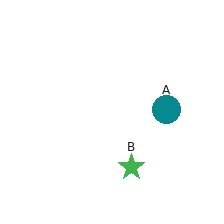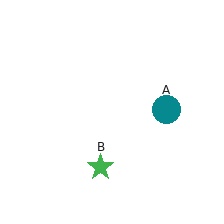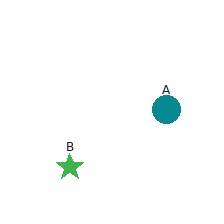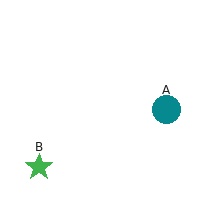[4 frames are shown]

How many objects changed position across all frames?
1 object changed position: green star (object B).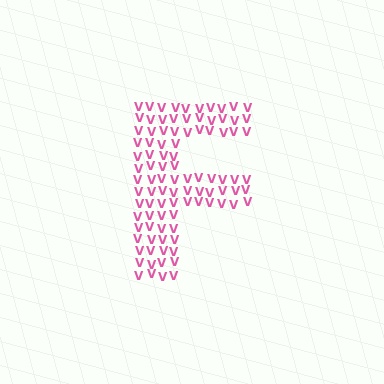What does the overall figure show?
The overall figure shows the letter F.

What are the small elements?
The small elements are letter V's.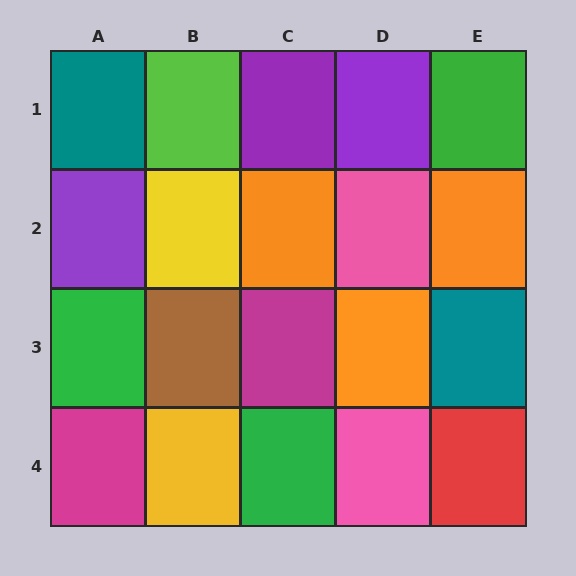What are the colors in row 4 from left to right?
Magenta, yellow, green, pink, red.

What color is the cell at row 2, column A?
Purple.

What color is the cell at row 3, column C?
Magenta.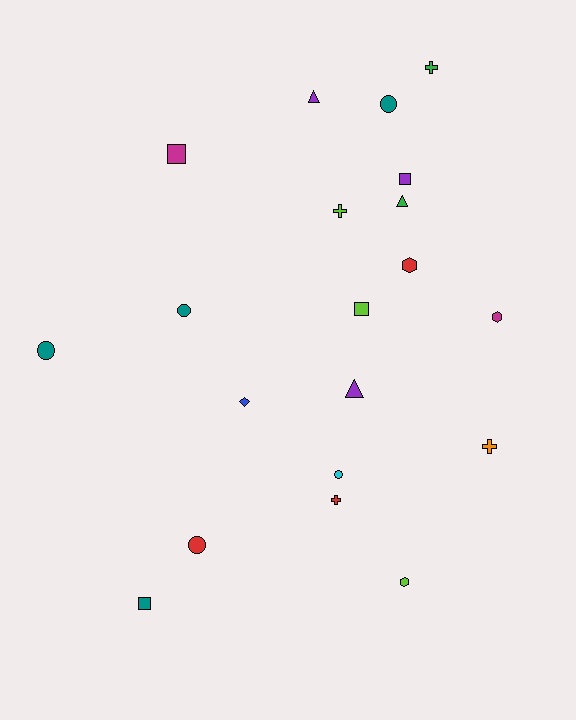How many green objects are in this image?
There are 2 green objects.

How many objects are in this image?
There are 20 objects.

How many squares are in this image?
There are 4 squares.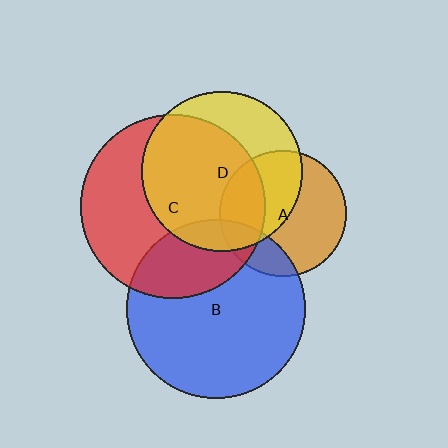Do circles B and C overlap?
Yes.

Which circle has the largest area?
Circle C (red).